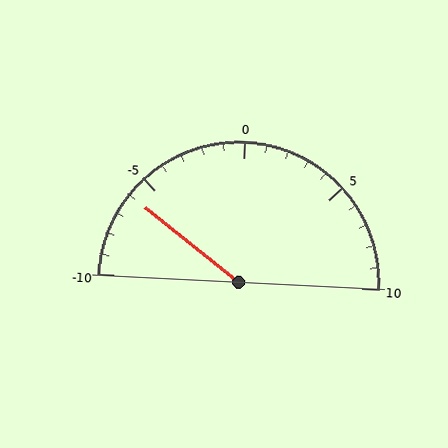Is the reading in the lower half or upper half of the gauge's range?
The reading is in the lower half of the range (-10 to 10).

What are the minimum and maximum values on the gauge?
The gauge ranges from -10 to 10.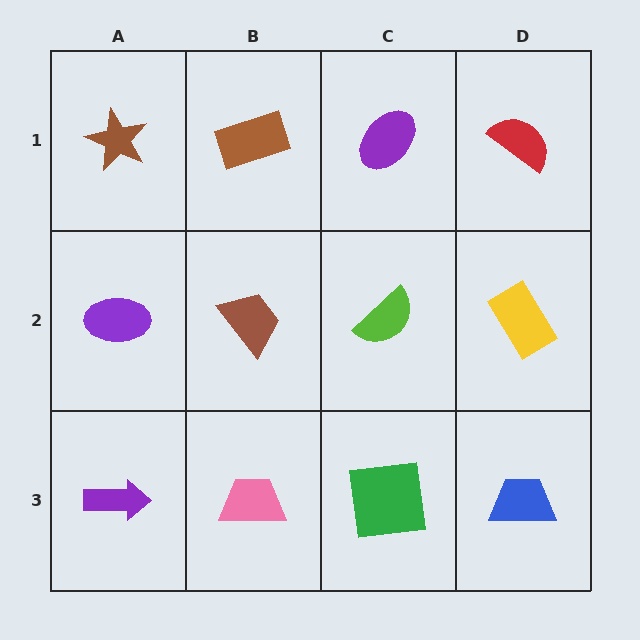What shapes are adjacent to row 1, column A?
A purple ellipse (row 2, column A), a brown rectangle (row 1, column B).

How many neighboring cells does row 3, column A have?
2.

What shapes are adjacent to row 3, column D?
A yellow rectangle (row 2, column D), a green square (row 3, column C).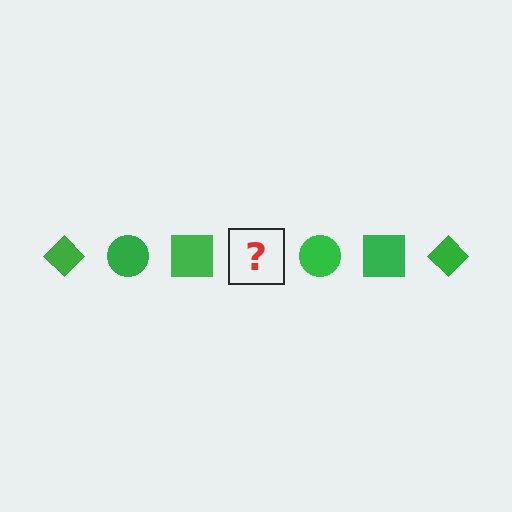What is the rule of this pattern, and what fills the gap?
The rule is that the pattern cycles through diamond, circle, square shapes in green. The gap should be filled with a green diamond.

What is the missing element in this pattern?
The missing element is a green diamond.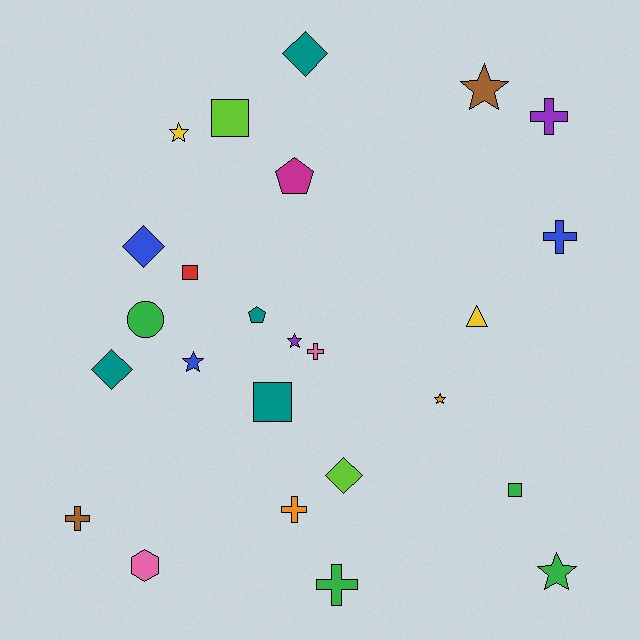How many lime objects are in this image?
There are 2 lime objects.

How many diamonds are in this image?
There are 4 diamonds.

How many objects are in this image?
There are 25 objects.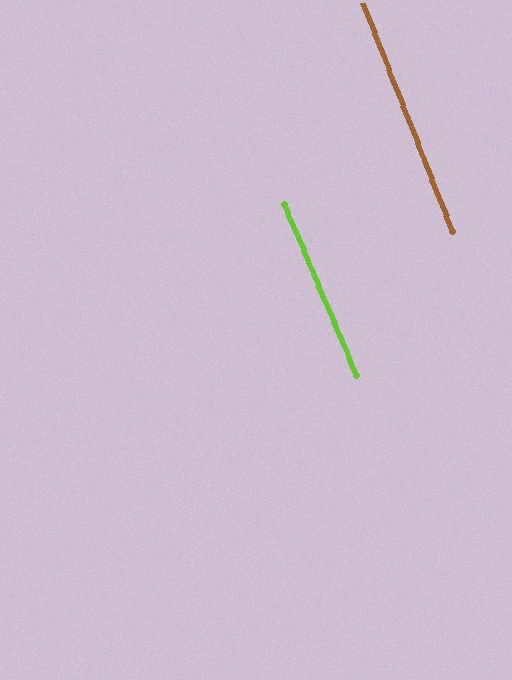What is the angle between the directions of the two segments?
Approximately 2 degrees.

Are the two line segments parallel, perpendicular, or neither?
Parallel — their directions differ by only 1.6°.